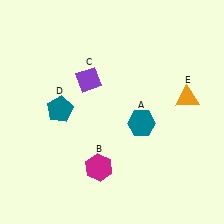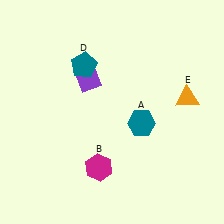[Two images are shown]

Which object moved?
The teal pentagon (D) moved up.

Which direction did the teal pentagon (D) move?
The teal pentagon (D) moved up.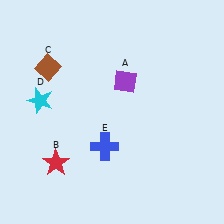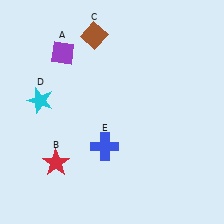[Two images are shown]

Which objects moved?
The objects that moved are: the purple diamond (A), the brown diamond (C).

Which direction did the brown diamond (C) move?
The brown diamond (C) moved right.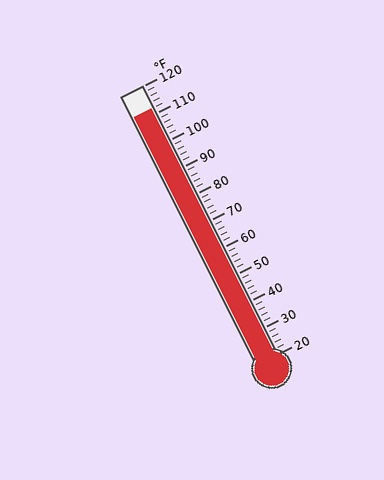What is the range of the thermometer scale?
The thermometer scale ranges from 20°F to 120°F.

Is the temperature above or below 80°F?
The temperature is above 80°F.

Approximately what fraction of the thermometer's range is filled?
The thermometer is filled to approximately 90% of its range.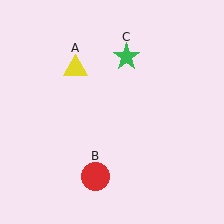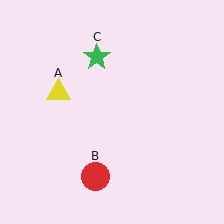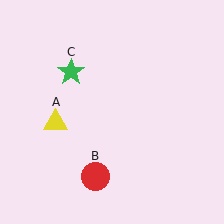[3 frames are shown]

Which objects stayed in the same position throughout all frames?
Red circle (object B) remained stationary.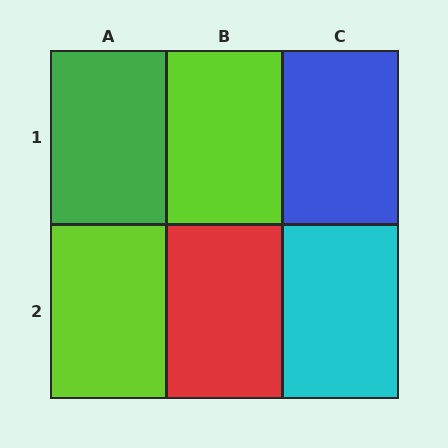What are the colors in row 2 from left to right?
Lime, red, cyan.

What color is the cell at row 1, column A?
Green.